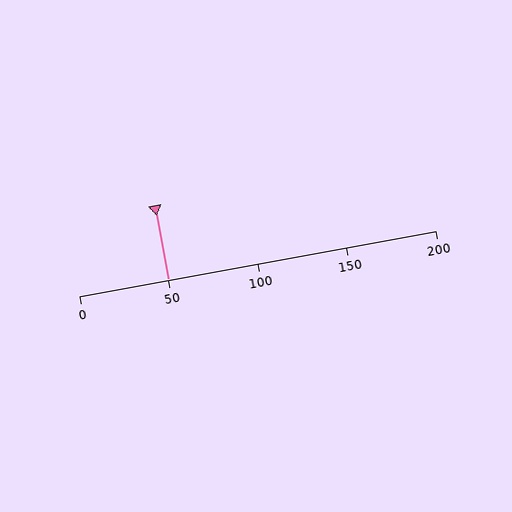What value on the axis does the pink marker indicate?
The marker indicates approximately 50.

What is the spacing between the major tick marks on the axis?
The major ticks are spaced 50 apart.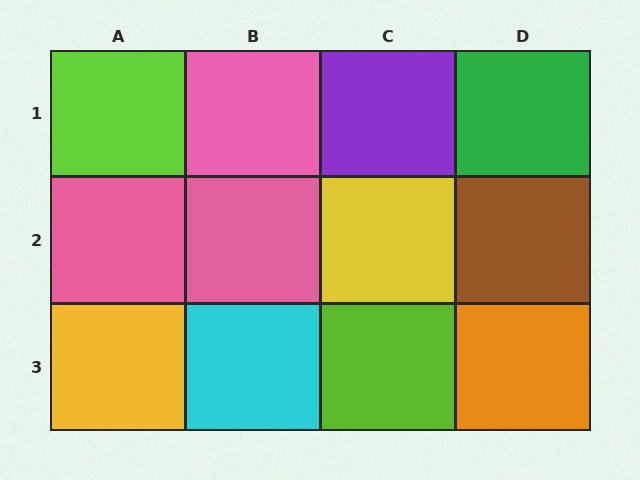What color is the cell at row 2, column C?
Yellow.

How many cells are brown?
1 cell is brown.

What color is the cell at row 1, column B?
Pink.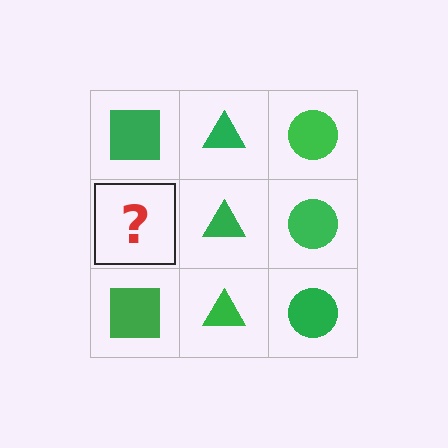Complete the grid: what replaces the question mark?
The question mark should be replaced with a green square.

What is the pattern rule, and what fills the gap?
The rule is that each column has a consistent shape. The gap should be filled with a green square.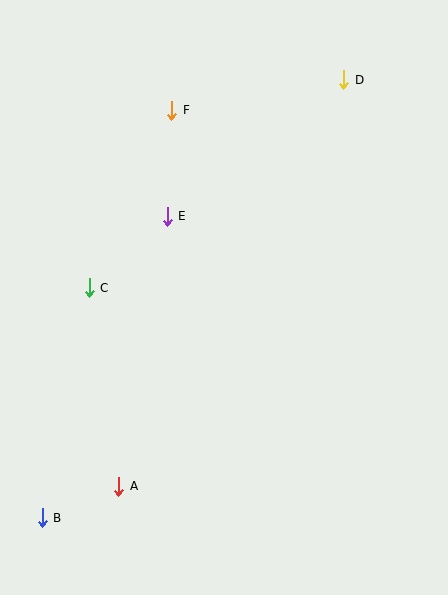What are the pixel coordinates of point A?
Point A is at (119, 486).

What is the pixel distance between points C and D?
The distance between C and D is 329 pixels.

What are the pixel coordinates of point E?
Point E is at (167, 216).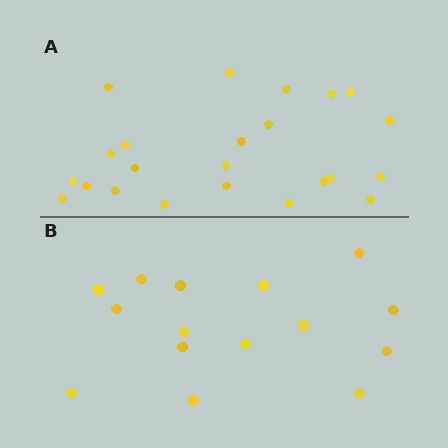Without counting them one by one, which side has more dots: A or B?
Region A (the top region) has more dots.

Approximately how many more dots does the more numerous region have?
Region A has roughly 8 or so more dots than region B.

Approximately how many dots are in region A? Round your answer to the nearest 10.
About 20 dots. (The exact count is 23, which rounds to 20.)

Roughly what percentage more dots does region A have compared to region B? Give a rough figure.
About 55% more.